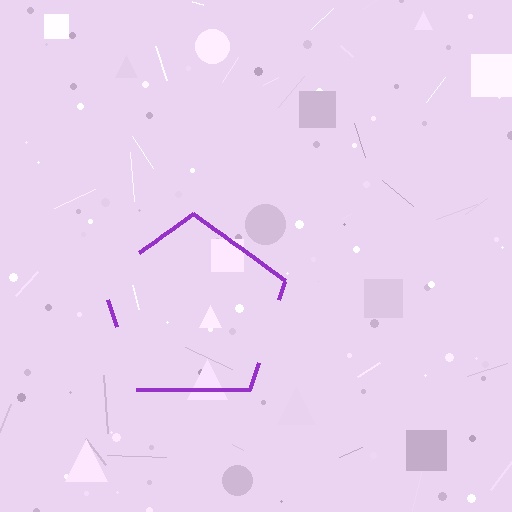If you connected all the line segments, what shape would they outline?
They would outline a pentagon.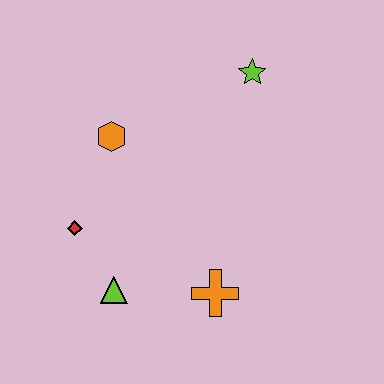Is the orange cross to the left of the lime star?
Yes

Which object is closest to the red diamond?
The lime triangle is closest to the red diamond.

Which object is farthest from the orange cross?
The lime star is farthest from the orange cross.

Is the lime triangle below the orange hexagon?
Yes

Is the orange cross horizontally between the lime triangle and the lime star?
Yes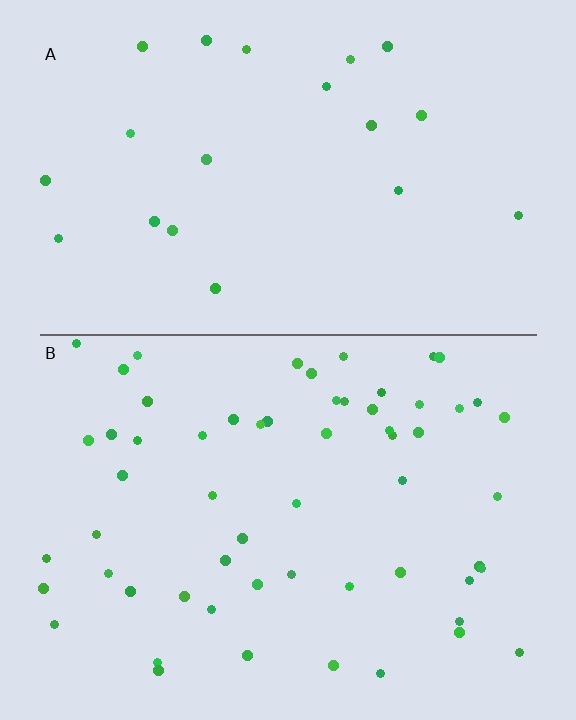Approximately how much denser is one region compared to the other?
Approximately 2.9× — region B over region A.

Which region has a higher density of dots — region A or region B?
B (the bottom).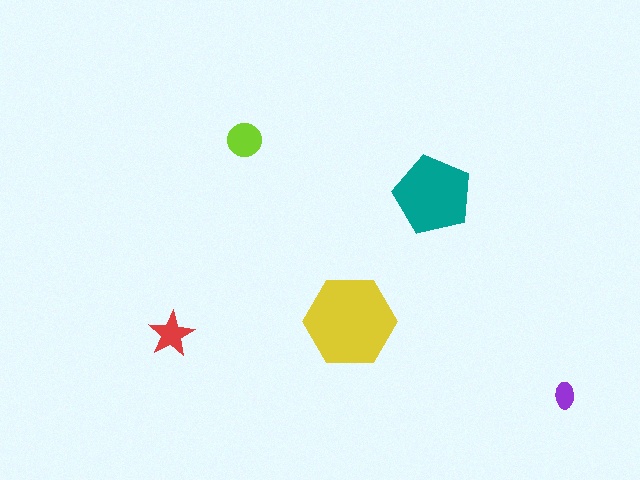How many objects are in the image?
There are 5 objects in the image.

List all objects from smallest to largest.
The purple ellipse, the red star, the lime circle, the teal pentagon, the yellow hexagon.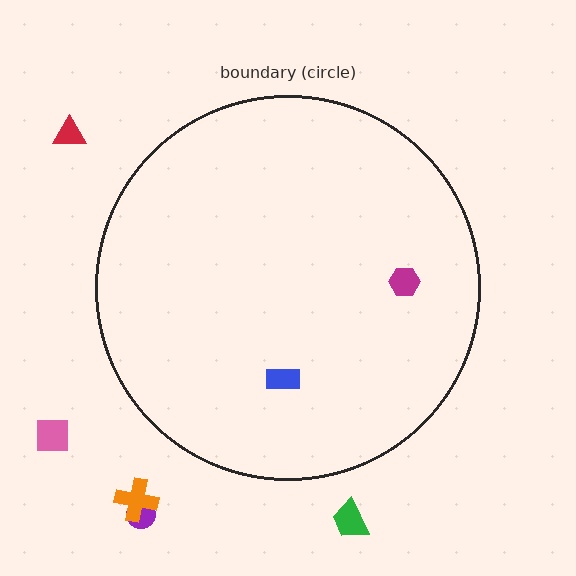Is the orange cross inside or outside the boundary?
Outside.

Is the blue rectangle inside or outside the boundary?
Inside.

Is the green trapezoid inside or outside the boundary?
Outside.